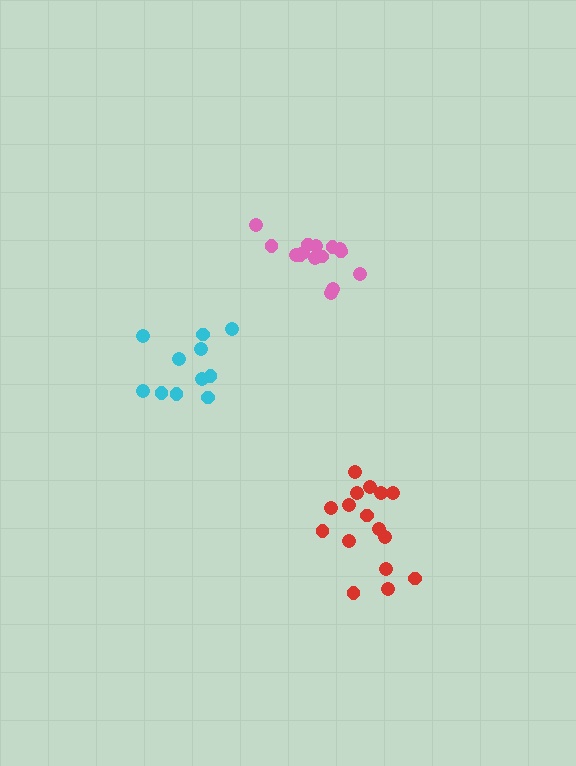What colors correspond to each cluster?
The clusters are colored: cyan, red, pink.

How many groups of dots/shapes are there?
There are 3 groups.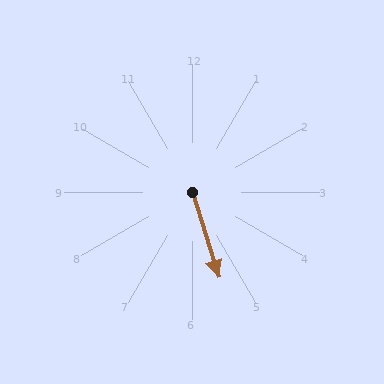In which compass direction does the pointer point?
South.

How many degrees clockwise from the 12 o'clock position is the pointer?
Approximately 163 degrees.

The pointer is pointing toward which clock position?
Roughly 5 o'clock.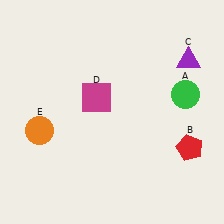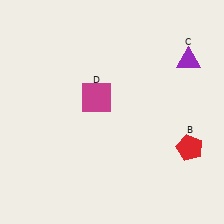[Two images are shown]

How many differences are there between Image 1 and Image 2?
There are 2 differences between the two images.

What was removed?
The green circle (A), the orange circle (E) were removed in Image 2.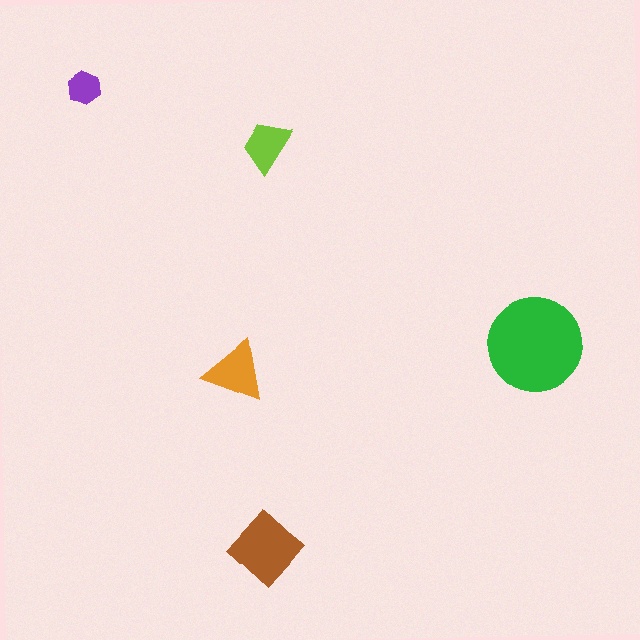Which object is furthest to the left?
The purple hexagon is leftmost.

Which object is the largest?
The green circle.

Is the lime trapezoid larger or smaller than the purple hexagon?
Larger.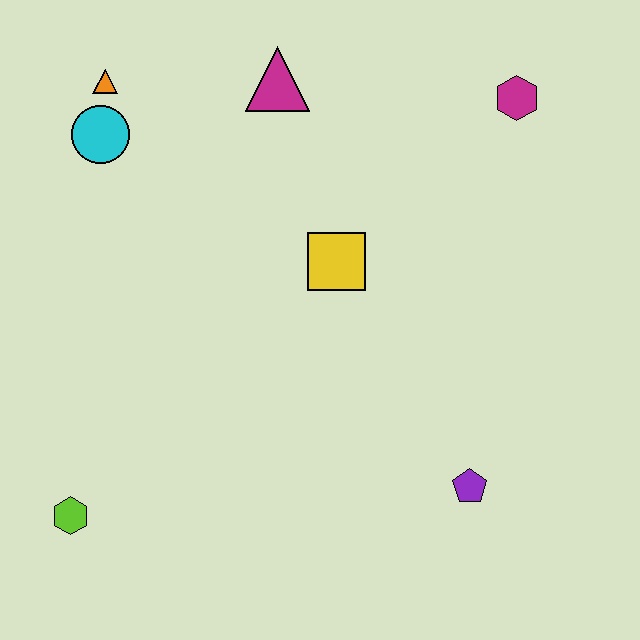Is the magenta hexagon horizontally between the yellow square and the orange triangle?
No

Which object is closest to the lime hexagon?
The yellow square is closest to the lime hexagon.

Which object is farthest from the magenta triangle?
The lime hexagon is farthest from the magenta triangle.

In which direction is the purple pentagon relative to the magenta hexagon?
The purple pentagon is below the magenta hexagon.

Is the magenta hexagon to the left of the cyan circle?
No